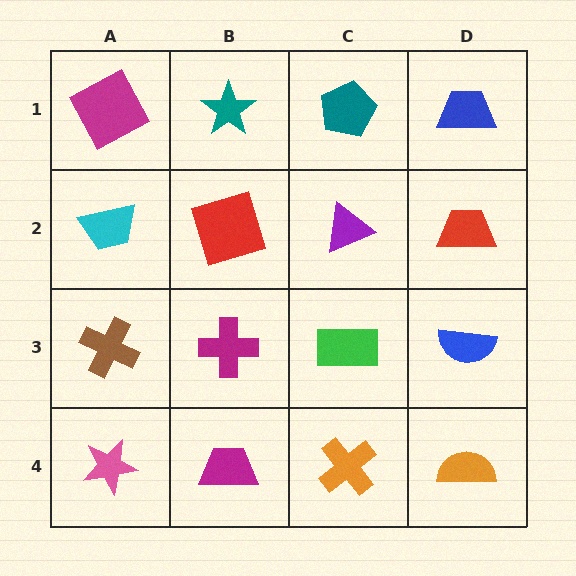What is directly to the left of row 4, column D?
An orange cross.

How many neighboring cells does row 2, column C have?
4.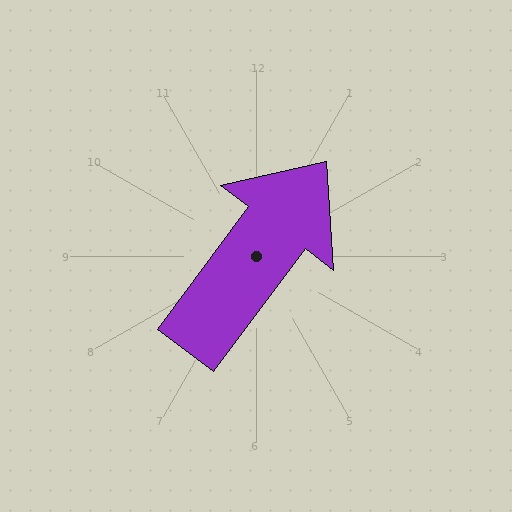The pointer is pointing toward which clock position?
Roughly 1 o'clock.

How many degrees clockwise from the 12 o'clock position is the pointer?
Approximately 37 degrees.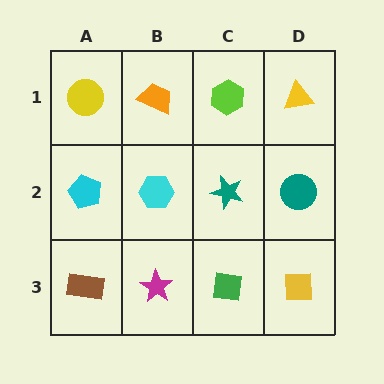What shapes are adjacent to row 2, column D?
A yellow triangle (row 1, column D), a yellow square (row 3, column D), a teal star (row 2, column C).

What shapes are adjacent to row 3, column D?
A teal circle (row 2, column D), a green square (row 3, column C).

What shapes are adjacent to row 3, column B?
A cyan hexagon (row 2, column B), a brown rectangle (row 3, column A), a green square (row 3, column C).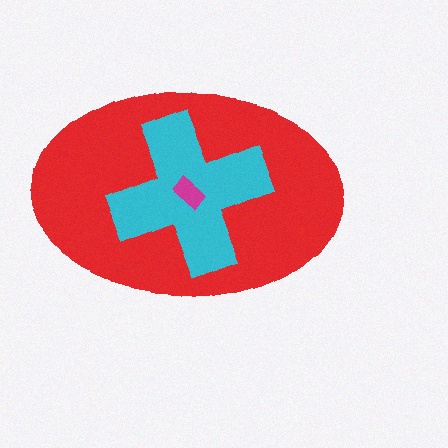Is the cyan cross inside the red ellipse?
Yes.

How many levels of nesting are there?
3.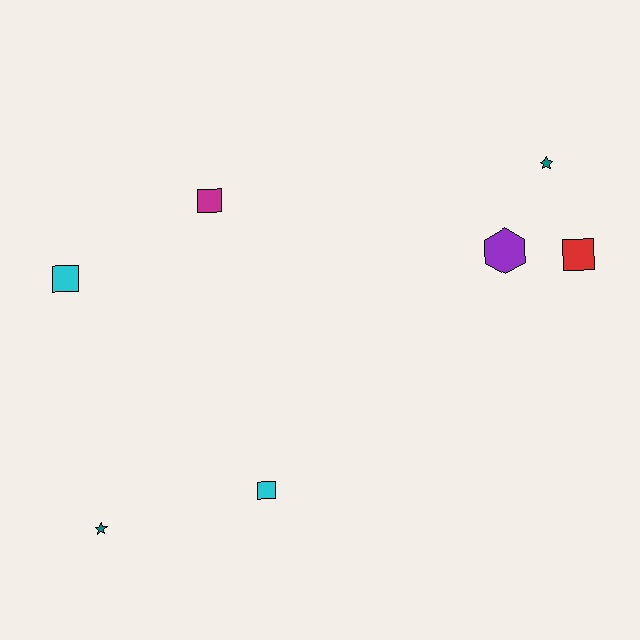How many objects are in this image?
There are 7 objects.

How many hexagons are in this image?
There is 1 hexagon.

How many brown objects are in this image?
There are no brown objects.